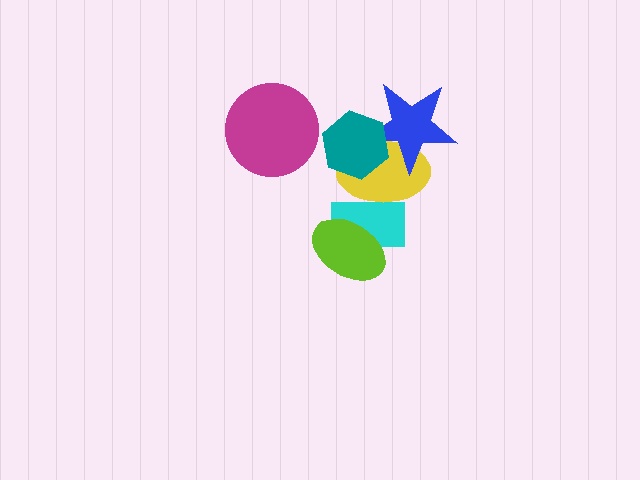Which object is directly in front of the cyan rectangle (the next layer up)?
The yellow ellipse is directly in front of the cyan rectangle.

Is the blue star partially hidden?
Yes, it is partially covered by another shape.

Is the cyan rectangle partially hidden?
Yes, it is partially covered by another shape.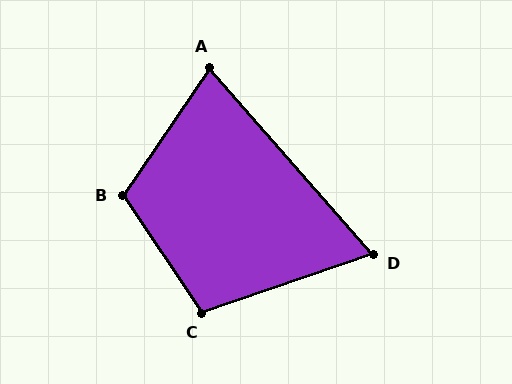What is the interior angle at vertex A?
Approximately 75 degrees (acute).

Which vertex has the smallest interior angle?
D, at approximately 68 degrees.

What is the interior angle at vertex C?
Approximately 105 degrees (obtuse).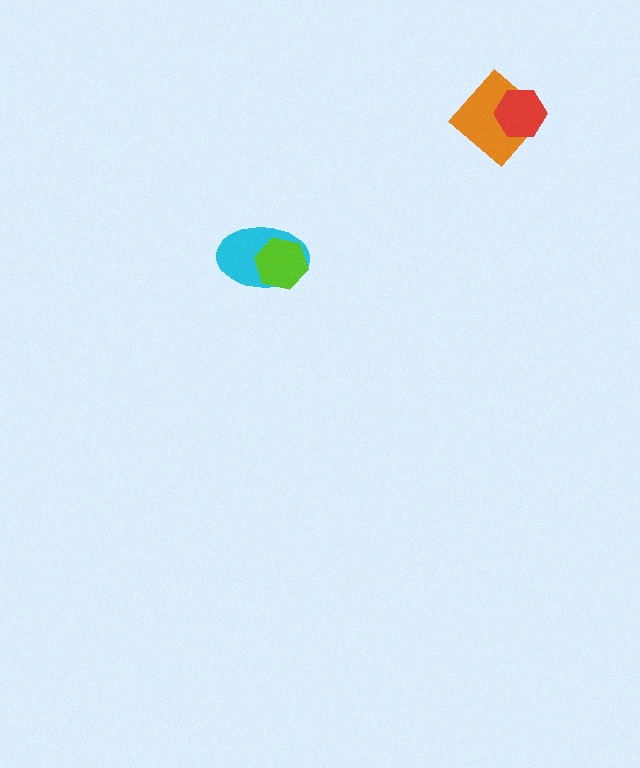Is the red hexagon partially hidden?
No, no other shape covers it.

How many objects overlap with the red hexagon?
1 object overlaps with the red hexagon.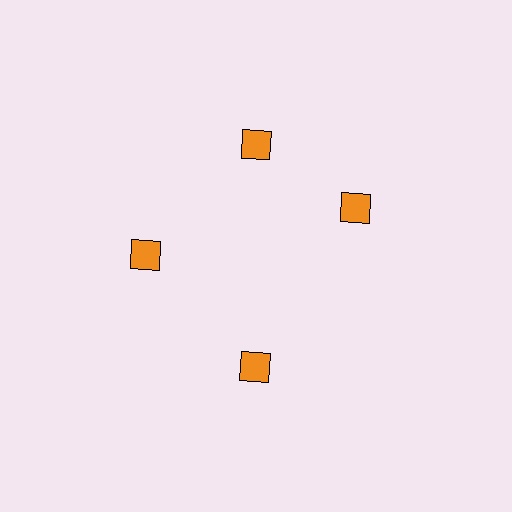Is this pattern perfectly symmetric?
No. The 4 orange squares are arranged in a ring, but one element near the 3 o'clock position is rotated out of alignment along the ring, breaking the 4-fold rotational symmetry.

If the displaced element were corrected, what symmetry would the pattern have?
It would have 4-fold rotational symmetry — the pattern would map onto itself every 90 degrees.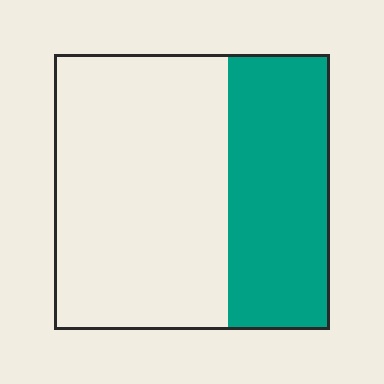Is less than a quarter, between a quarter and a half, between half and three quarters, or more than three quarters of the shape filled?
Between a quarter and a half.